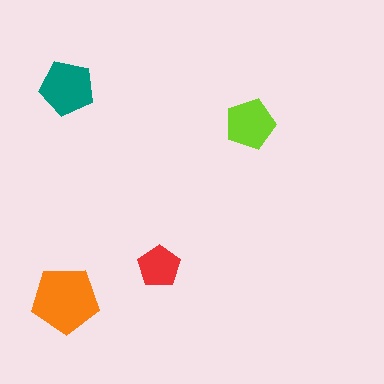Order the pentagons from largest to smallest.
the orange one, the teal one, the lime one, the red one.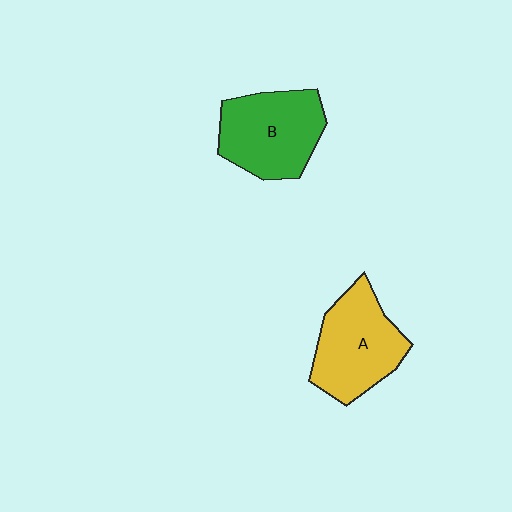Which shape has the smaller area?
Shape A (yellow).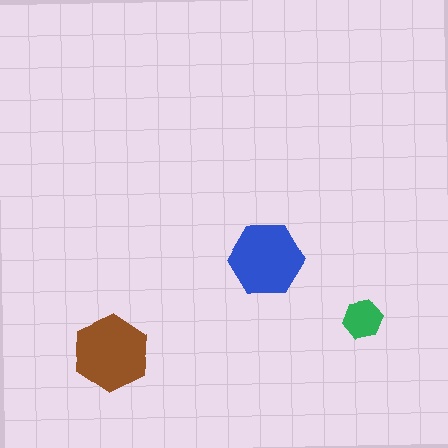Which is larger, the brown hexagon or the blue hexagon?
The brown one.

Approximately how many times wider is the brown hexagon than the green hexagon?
About 2 times wider.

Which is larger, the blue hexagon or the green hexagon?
The blue one.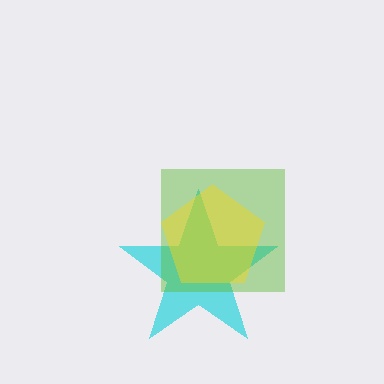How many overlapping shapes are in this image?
There are 3 overlapping shapes in the image.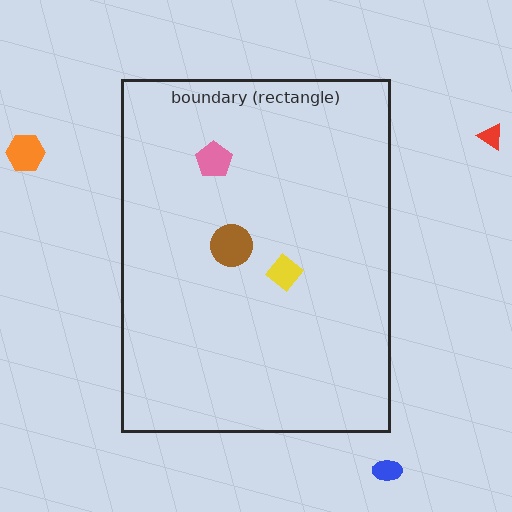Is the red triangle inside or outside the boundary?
Outside.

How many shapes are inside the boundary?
3 inside, 3 outside.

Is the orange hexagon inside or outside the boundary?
Outside.